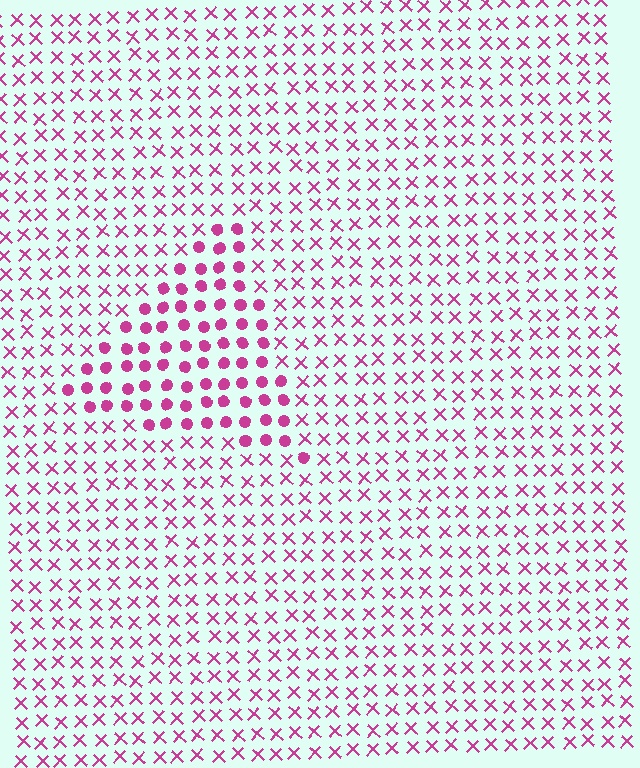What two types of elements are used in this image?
The image uses circles inside the triangle region and X marks outside it.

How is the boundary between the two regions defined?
The boundary is defined by a change in element shape: circles inside vs. X marks outside. All elements share the same color and spacing.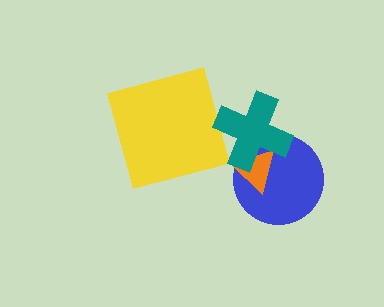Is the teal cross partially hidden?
No, no other shape covers it.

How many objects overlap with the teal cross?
2 objects overlap with the teal cross.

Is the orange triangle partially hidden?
Yes, it is partially covered by another shape.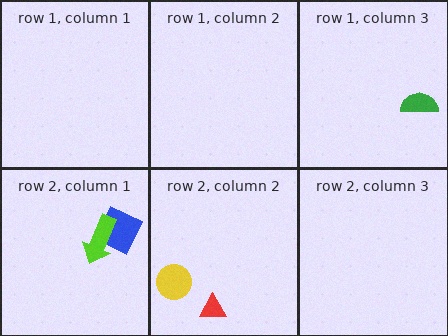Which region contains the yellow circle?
The row 2, column 2 region.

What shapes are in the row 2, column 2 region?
The yellow circle, the red triangle.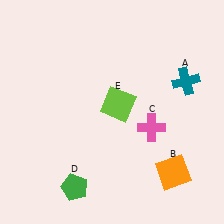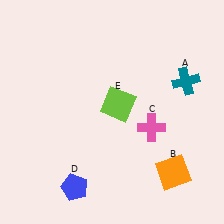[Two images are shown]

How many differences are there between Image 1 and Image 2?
There is 1 difference between the two images.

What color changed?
The pentagon (D) changed from green in Image 1 to blue in Image 2.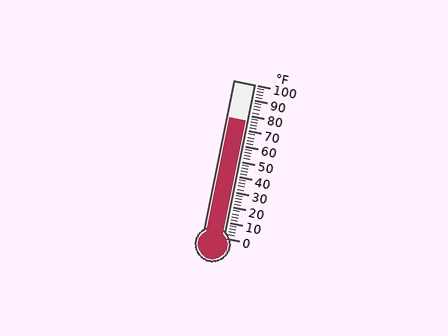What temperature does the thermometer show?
The thermometer shows approximately 76°F.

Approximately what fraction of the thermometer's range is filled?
The thermometer is filled to approximately 75% of its range.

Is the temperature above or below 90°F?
The temperature is below 90°F.